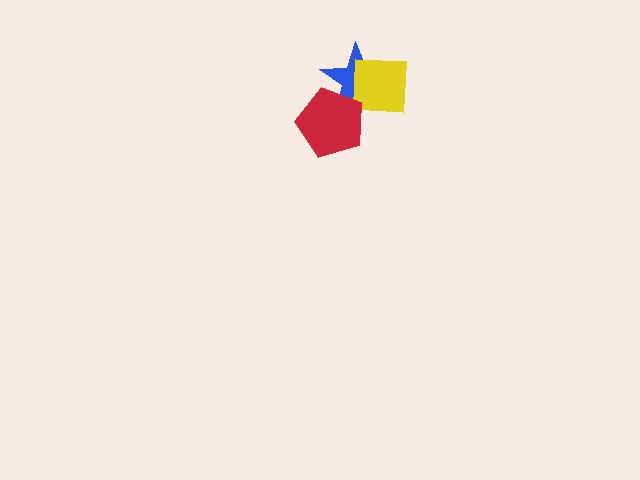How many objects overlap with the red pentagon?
1 object overlaps with the red pentagon.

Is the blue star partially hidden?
Yes, it is partially covered by another shape.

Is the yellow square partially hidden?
No, no other shape covers it.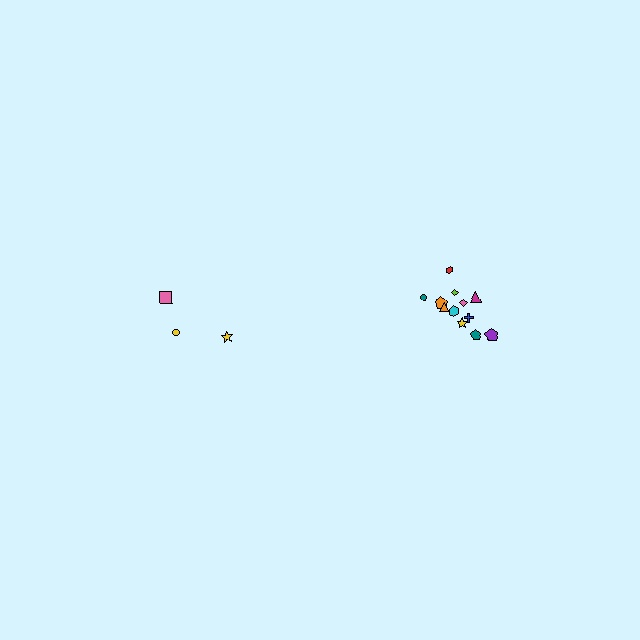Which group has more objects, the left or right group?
The right group.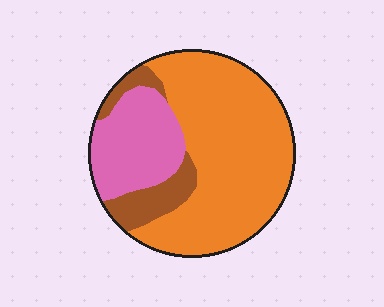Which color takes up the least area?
Brown, at roughly 15%.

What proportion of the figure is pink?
Pink covers roughly 25% of the figure.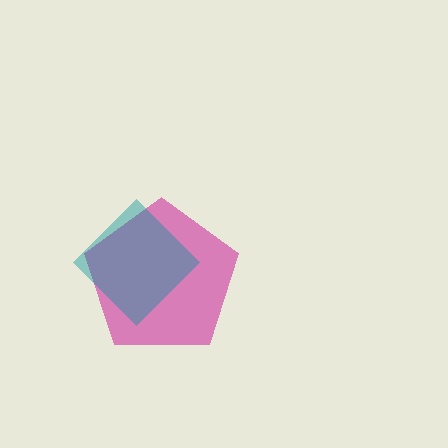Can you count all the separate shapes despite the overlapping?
Yes, there are 2 separate shapes.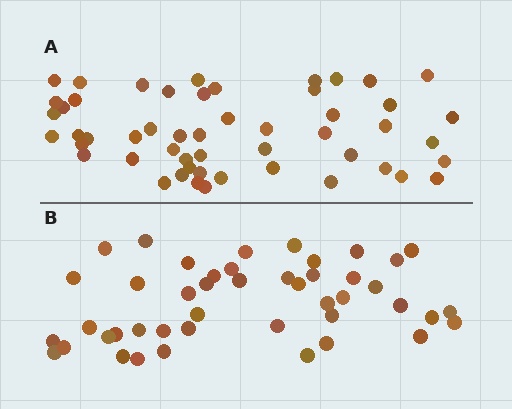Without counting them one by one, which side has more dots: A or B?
Region A (the top region) has more dots.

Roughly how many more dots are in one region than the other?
Region A has roughly 8 or so more dots than region B.